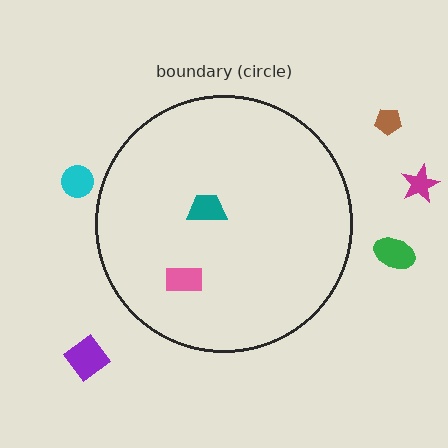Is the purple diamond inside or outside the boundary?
Outside.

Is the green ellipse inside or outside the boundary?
Outside.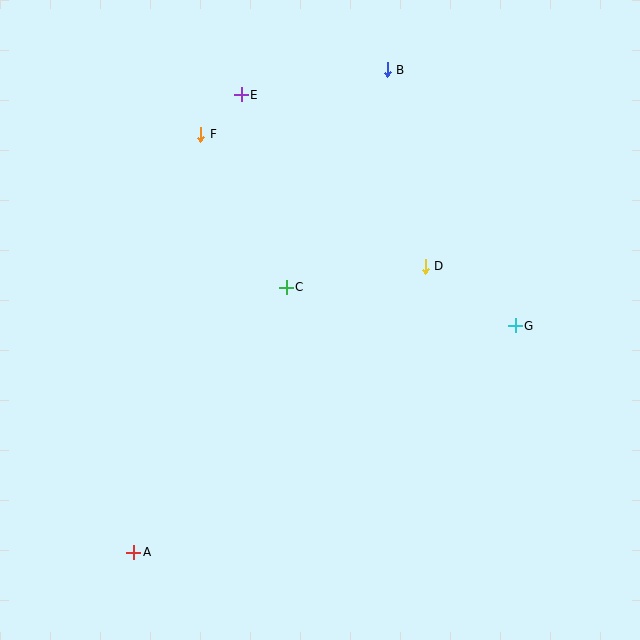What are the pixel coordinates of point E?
Point E is at (241, 95).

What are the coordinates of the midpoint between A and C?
The midpoint between A and C is at (210, 420).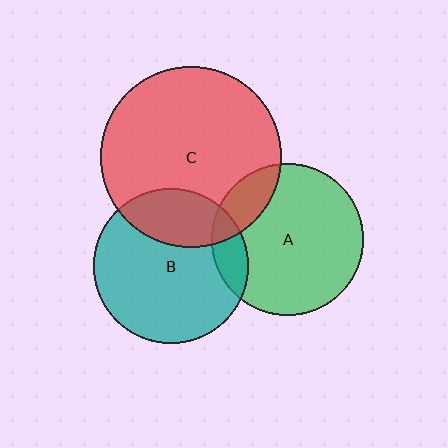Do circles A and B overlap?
Yes.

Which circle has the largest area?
Circle C (red).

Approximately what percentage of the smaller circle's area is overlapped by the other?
Approximately 10%.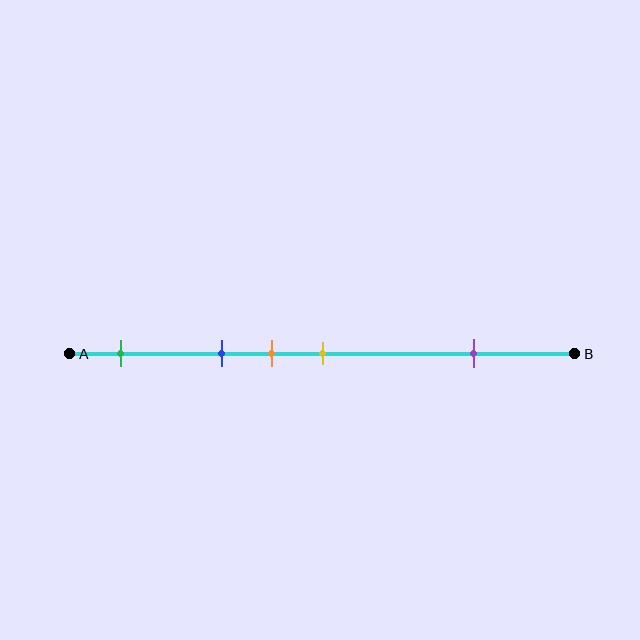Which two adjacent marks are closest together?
The orange and yellow marks are the closest adjacent pair.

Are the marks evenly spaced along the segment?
No, the marks are not evenly spaced.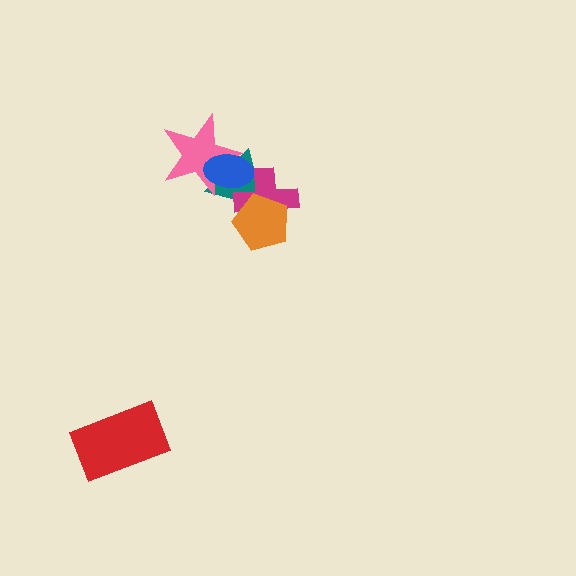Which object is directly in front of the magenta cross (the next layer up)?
The orange pentagon is directly in front of the magenta cross.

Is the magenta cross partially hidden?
Yes, it is partially covered by another shape.